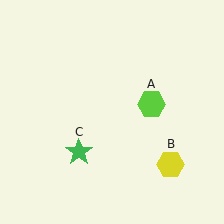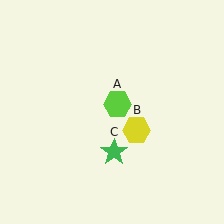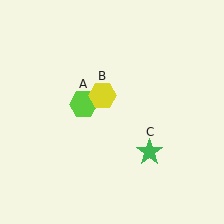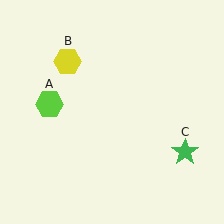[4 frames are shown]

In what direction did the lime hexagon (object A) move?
The lime hexagon (object A) moved left.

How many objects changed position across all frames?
3 objects changed position: lime hexagon (object A), yellow hexagon (object B), green star (object C).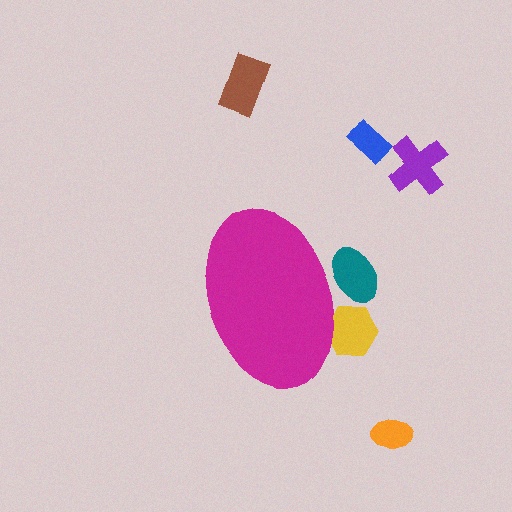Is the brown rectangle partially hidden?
No, the brown rectangle is fully visible.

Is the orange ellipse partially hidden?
No, the orange ellipse is fully visible.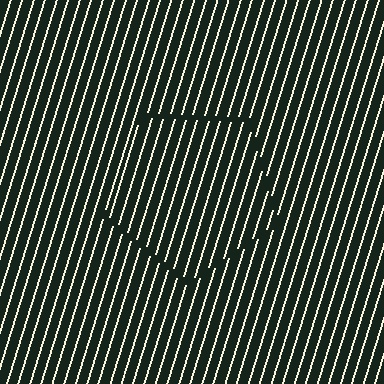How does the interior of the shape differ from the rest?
The interior of the shape contains the same grating, shifted by half a period — the contour is defined by the phase discontinuity where line-ends from the inner and outer gratings abut.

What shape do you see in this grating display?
An illusory pentagon. The interior of the shape contains the same grating, shifted by half a period — the contour is defined by the phase discontinuity where line-ends from the inner and outer gratings abut.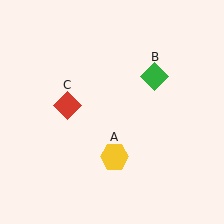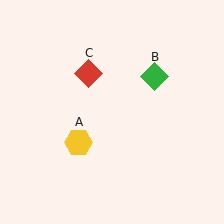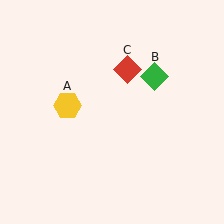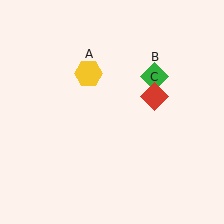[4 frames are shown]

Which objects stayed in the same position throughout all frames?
Green diamond (object B) remained stationary.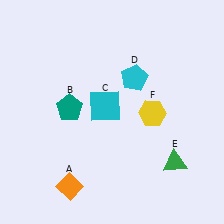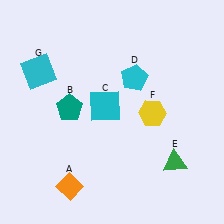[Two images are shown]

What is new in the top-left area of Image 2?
A cyan square (G) was added in the top-left area of Image 2.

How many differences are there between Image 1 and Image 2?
There is 1 difference between the two images.